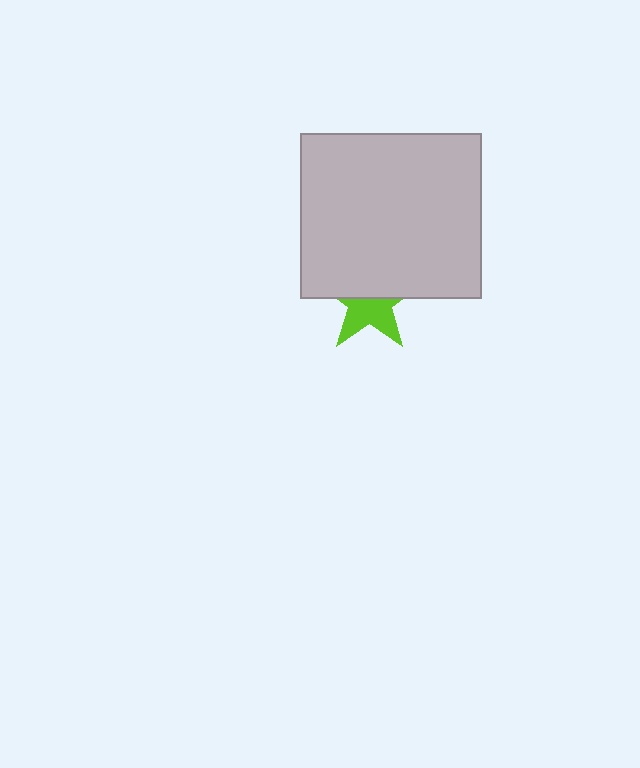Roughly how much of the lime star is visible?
About half of it is visible (roughly 49%).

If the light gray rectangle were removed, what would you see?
You would see the complete lime star.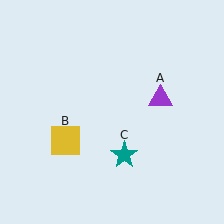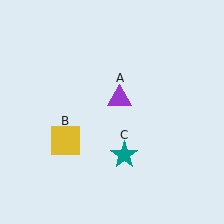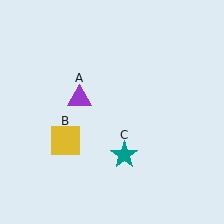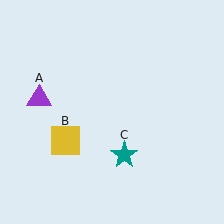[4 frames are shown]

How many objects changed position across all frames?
1 object changed position: purple triangle (object A).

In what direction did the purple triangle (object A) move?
The purple triangle (object A) moved left.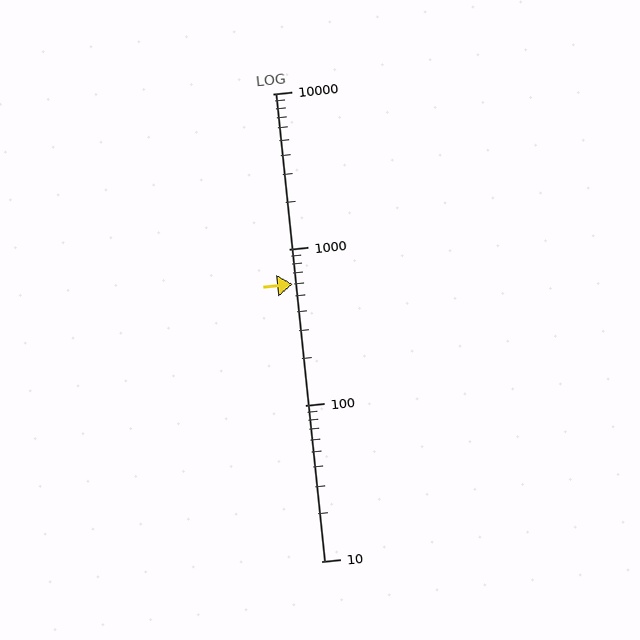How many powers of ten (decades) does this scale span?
The scale spans 3 decades, from 10 to 10000.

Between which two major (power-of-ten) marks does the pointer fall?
The pointer is between 100 and 1000.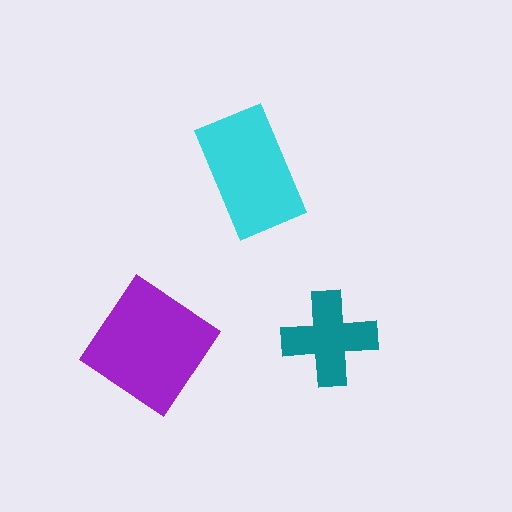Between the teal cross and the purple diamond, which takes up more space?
The purple diamond.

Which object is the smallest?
The teal cross.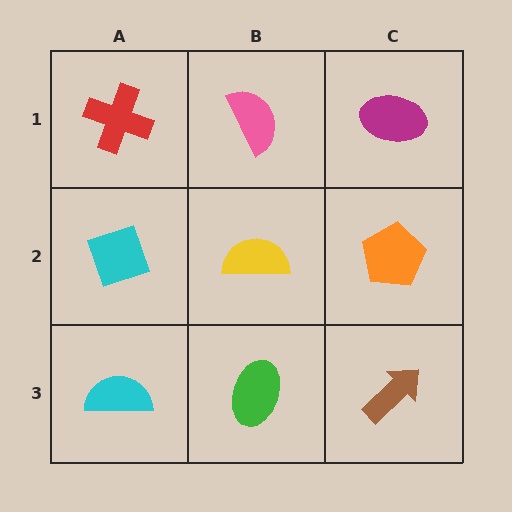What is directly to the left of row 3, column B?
A cyan semicircle.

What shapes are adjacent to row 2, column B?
A pink semicircle (row 1, column B), a green ellipse (row 3, column B), a cyan diamond (row 2, column A), an orange pentagon (row 2, column C).